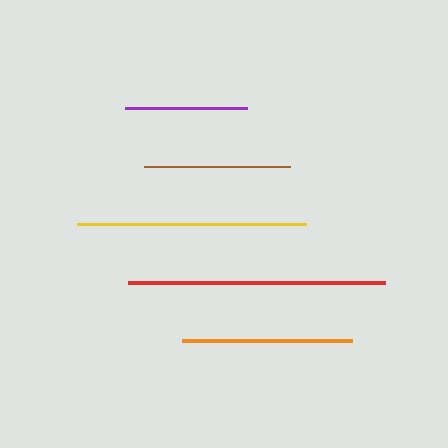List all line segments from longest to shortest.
From longest to shortest: red, yellow, orange, brown, purple.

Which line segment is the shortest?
The purple line is the shortest at approximately 121 pixels.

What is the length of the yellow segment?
The yellow segment is approximately 229 pixels long.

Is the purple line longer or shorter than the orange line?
The orange line is longer than the purple line.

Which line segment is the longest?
The red line is the longest at approximately 257 pixels.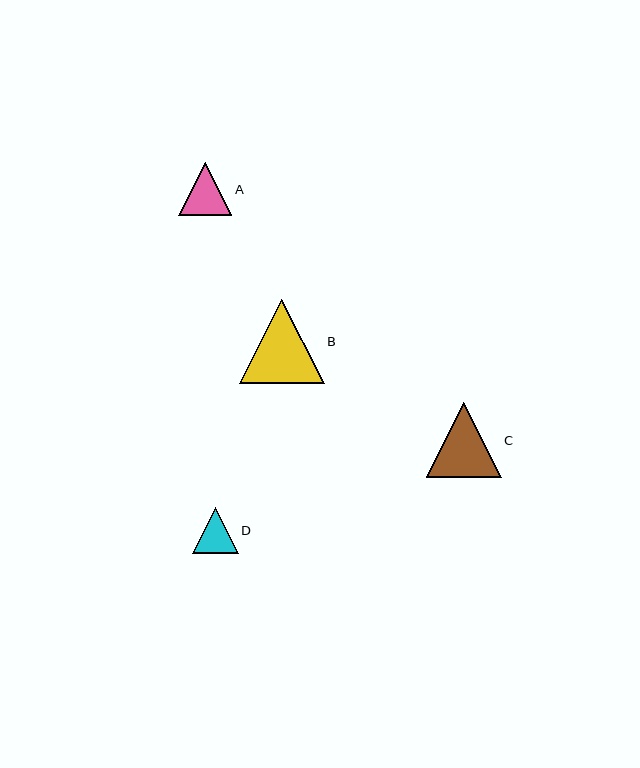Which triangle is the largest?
Triangle B is the largest with a size of approximately 84 pixels.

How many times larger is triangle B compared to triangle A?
Triangle B is approximately 1.6 times the size of triangle A.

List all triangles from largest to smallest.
From largest to smallest: B, C, A, D.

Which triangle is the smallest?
Triangle D is the smallest with a size of approximately 45 pixels.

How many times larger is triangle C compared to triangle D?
Triangle C is approximately 1.7 times the size of triangle D.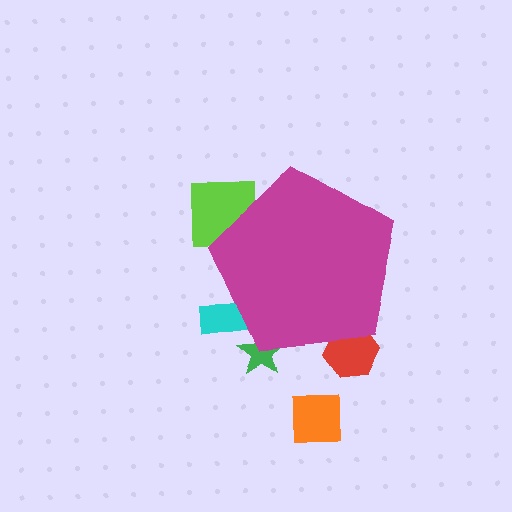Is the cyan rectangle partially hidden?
Yes, the cyan rectangle is partially hidden behind the magenta pentagon.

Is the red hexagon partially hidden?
Yes, the red hexagon is partially hidden behind the magenta pentagon.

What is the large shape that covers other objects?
A magenta pentagon.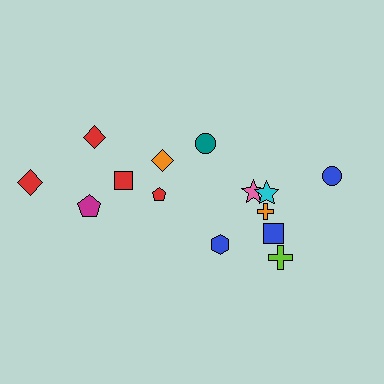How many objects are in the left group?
There are 6 objects.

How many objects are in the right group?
There are 8 objects.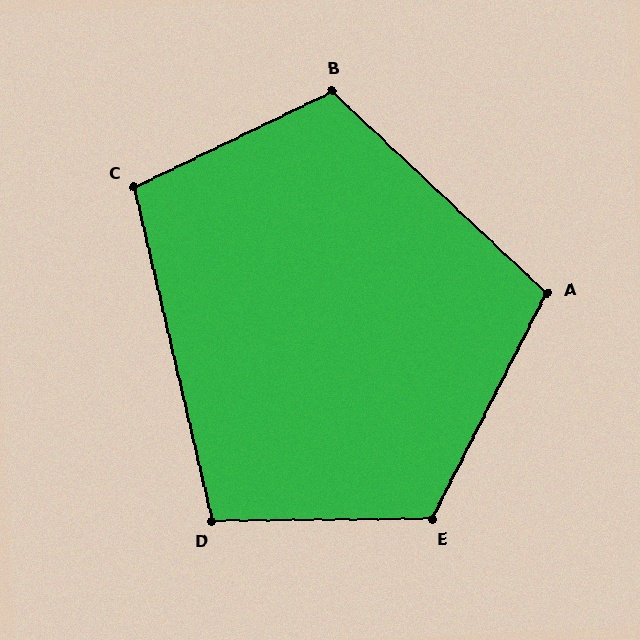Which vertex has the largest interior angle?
E, at approximately 118 degrees.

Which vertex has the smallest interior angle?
C, at approximately 103 degrees.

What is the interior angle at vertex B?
Approximately 111 degrees (obtuse).